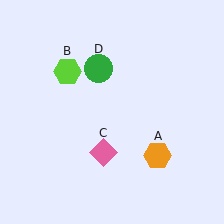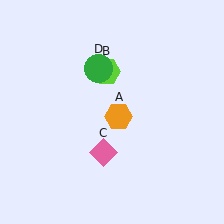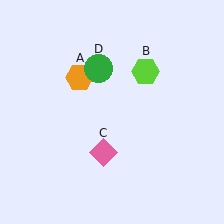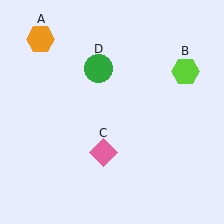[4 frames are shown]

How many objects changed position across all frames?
2 objects changed position: orange hexagon (object A), lime hexagon (object B).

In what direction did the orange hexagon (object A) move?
The orange hexagon (object A) moved up and to the left.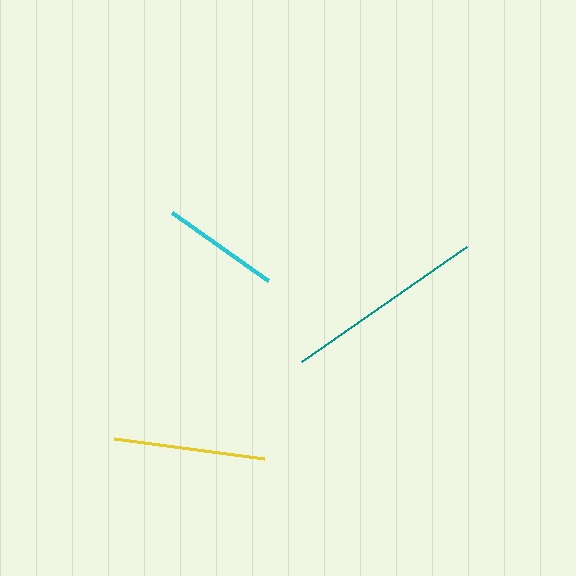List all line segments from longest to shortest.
From longest to shortest: teal, yellow, cyan.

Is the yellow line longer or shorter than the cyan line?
The yellow line is longer than the cyan line.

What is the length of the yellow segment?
The yellow segment is approximately 152 pixels long.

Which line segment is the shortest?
The cyan line is the shortest at approximately 118 pixels.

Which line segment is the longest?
The teal line is the longest at approximately 202 pixels.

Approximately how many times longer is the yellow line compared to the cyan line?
The yellow line is approximately 1.3 times the length of the cyan line.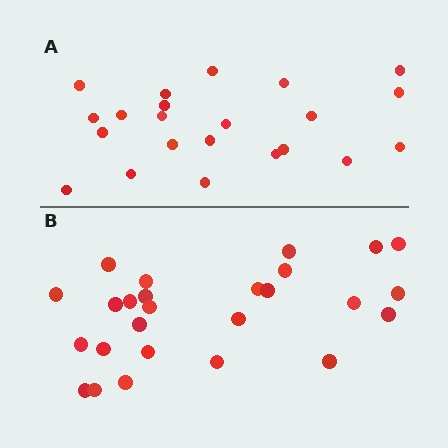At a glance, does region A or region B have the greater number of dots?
Region B (the bottom region) has more dots.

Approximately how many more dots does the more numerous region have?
Region B has about 4 more dots than region A.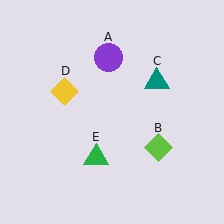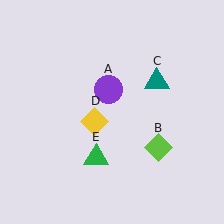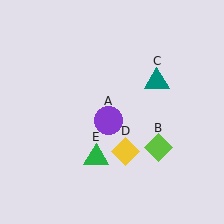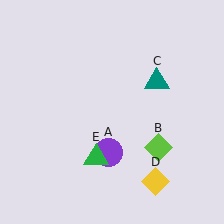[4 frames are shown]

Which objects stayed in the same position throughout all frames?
Lime diamond (object B) and teal triangle (object C) and green triangle (object E) remained stationary.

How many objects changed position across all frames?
2 objects changed position: purple circle (object A), yellow diamond (object D).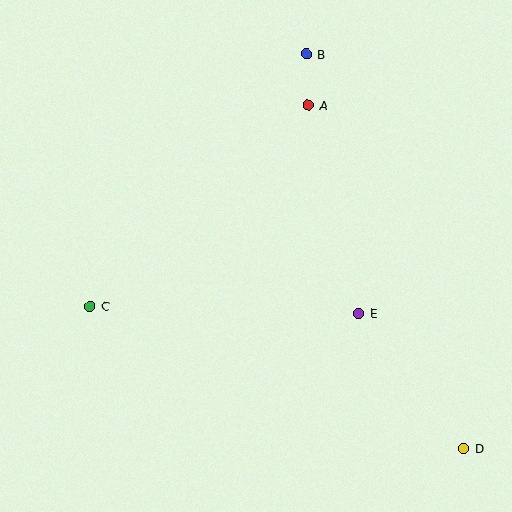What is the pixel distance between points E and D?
The distance between E and D is 171 pixels.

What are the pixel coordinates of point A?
Point A is at (308, 105).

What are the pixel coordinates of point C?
Point C is at (90, 306).